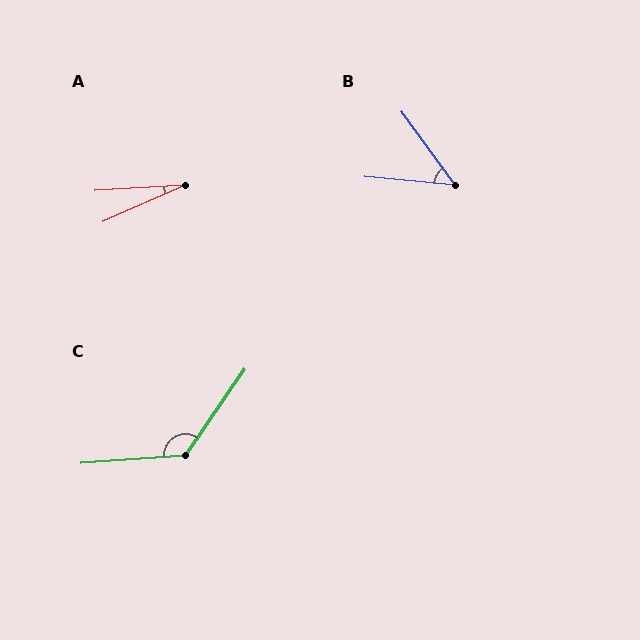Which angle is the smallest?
A, at approximately 21 degrees.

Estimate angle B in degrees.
Approximately 48 degrees.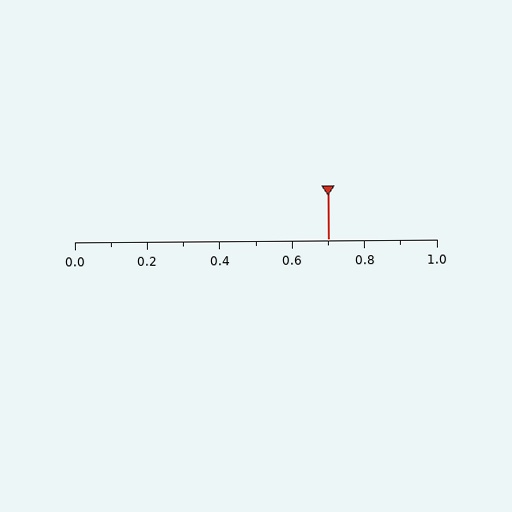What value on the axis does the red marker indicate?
The marker indicates approximately 0.7.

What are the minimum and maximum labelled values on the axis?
The axis runs from 0.0 to 1.0.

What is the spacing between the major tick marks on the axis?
The major ticks are spaced 0.2 apart.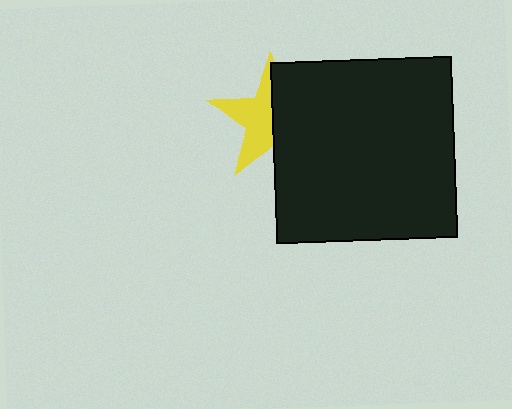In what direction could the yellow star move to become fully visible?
The yellow star could move left. That would shift it out from behind the black square entirely.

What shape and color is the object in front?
The object in front is a black square.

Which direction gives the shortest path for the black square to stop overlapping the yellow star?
Moving right gives the shortest separation.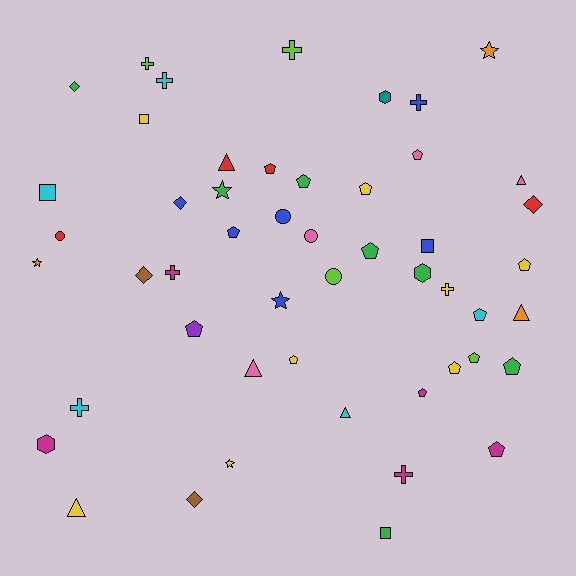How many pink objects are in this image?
There are 4 pink objects.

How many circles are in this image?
There are 4 circles.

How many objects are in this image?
There are 50 objects.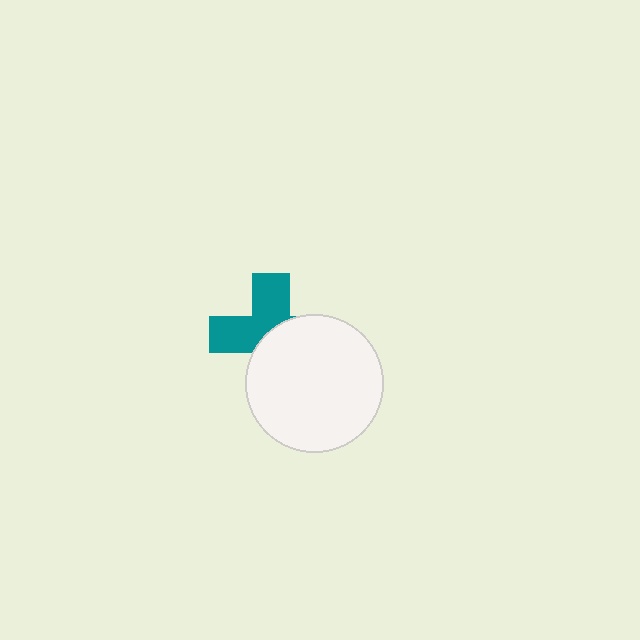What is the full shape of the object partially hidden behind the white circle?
The partially hidden object is a teal cross.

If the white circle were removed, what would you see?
You would see the complete teal cross.